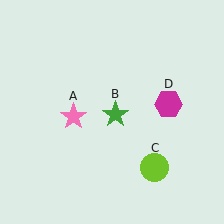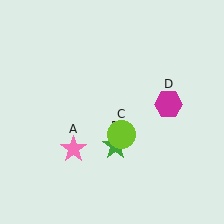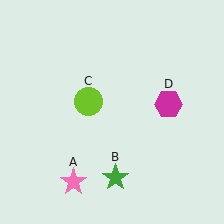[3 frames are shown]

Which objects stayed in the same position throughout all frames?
Magenta hexagon (object D) remained stationary.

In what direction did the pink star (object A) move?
The pink star (object A) moved down.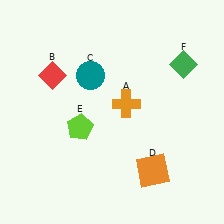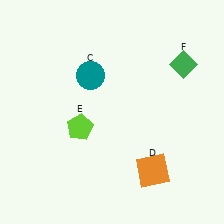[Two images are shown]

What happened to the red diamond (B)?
The red diamond (B) was removed in Image 2. It was in the top-left area of Image 1.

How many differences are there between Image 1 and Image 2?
There are 2 differences between the two images.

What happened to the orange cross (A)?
The orange cross (A) was removed in Image 2. It was in the top-right area of Image 1.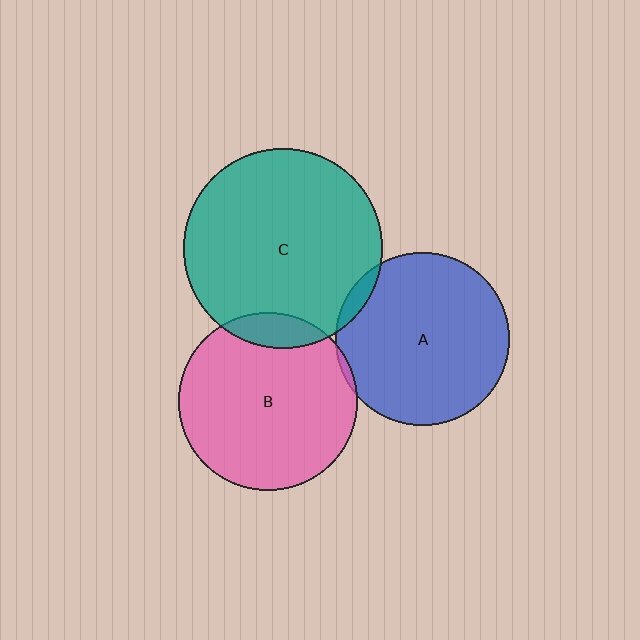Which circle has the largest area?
Circle C (teal).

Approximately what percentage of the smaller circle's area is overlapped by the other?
Approximately 5%.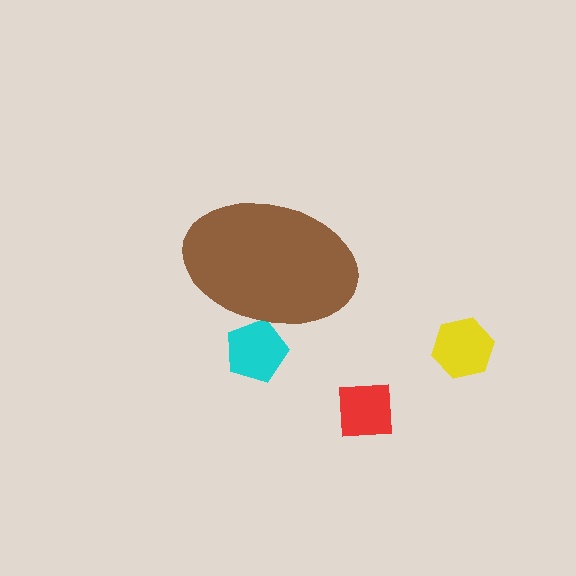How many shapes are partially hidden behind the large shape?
1 shape is partially hidden.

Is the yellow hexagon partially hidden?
No, the yellow hexagon is fully visible.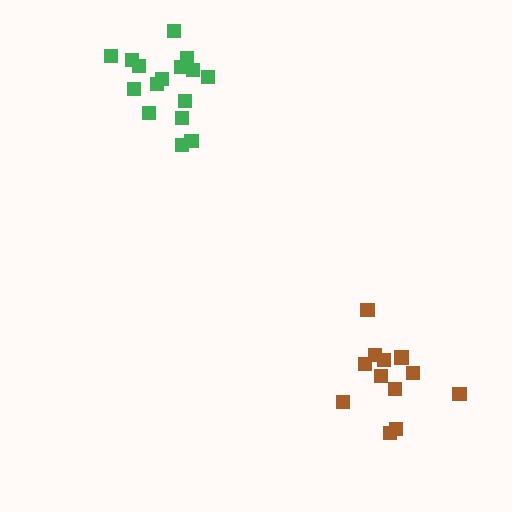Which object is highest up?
The green cluster is topmost.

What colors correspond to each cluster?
The clusters are colored: brown, green.